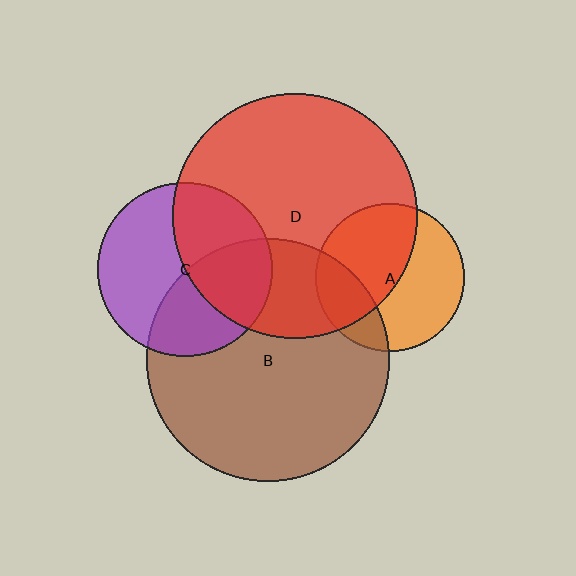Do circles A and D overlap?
Yes.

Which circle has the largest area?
Circle D (red).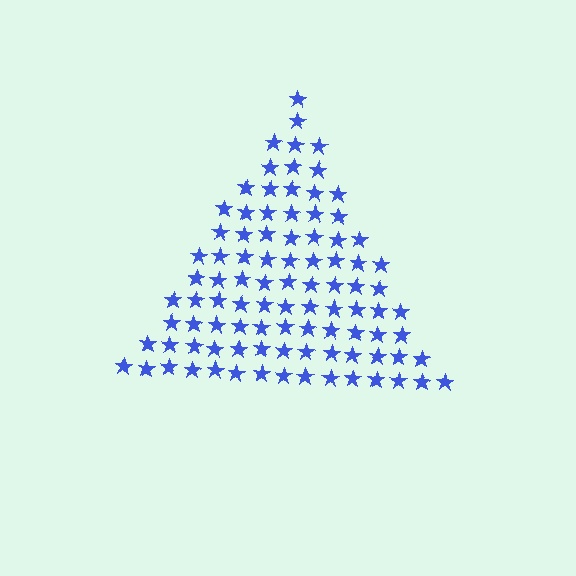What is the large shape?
The large shape is a triangle.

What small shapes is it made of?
It is made of small stars.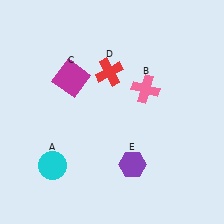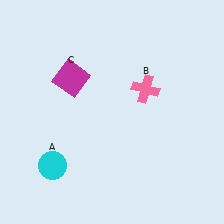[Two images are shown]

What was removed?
The purple hexagon (E), the red cross (D) were removed in Image 2.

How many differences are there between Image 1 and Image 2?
There are 2 differences between the two images.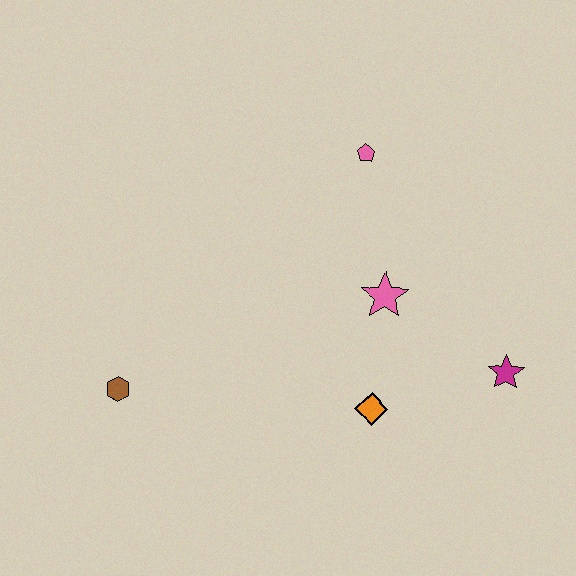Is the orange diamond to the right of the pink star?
No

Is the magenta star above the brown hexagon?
Yes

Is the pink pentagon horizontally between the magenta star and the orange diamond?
No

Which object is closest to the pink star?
The orange diamond is closest to the pink star.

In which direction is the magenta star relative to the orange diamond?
The magenta star is to the right of the orange diamond.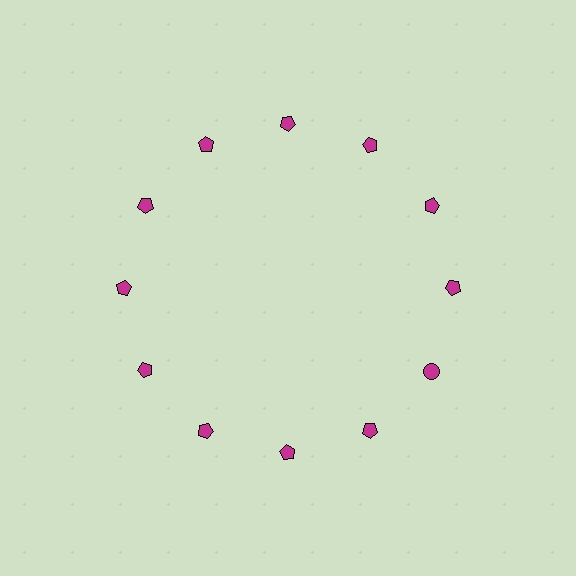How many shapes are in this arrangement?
There are 12 shapes arranged in a ring pattern.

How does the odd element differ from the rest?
It has a different shape: circle instead of pentagon.